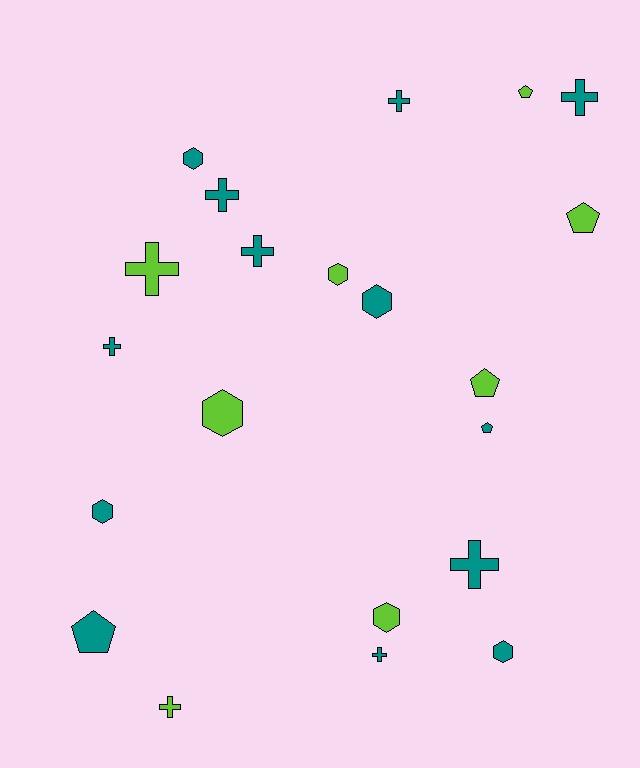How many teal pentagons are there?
There are 2 teal pentagons.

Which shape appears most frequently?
Cross, with 9 objects.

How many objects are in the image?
There are 21 objects.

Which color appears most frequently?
Teal, with 13 objects.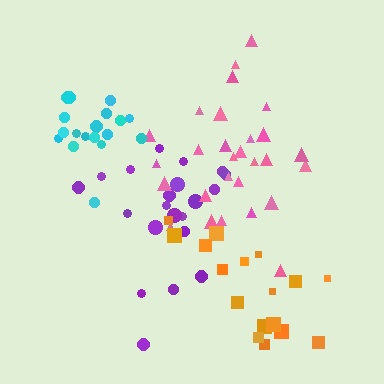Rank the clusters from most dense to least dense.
cyan, pink, orange, purple.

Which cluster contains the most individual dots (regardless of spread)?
Pink (28).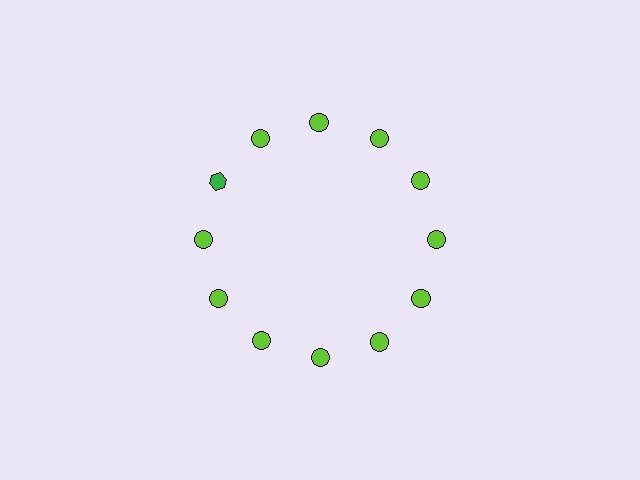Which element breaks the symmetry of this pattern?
The green hexagon at roughly the 10 o'clock position breaks the symmetry. All other shapes are lime circles.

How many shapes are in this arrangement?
There are 12 shapes arranged in a ring pattern.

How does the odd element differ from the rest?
It differs in both color (green instead of lime) and shape (hexagon instead of circle).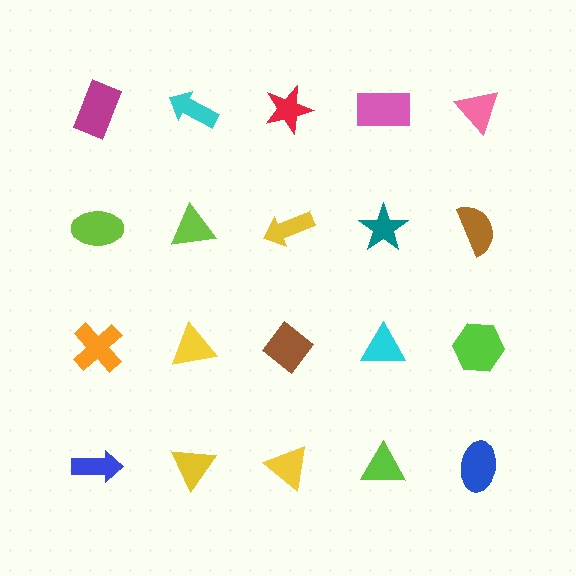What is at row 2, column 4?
A teal star.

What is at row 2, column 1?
A lime ellipse.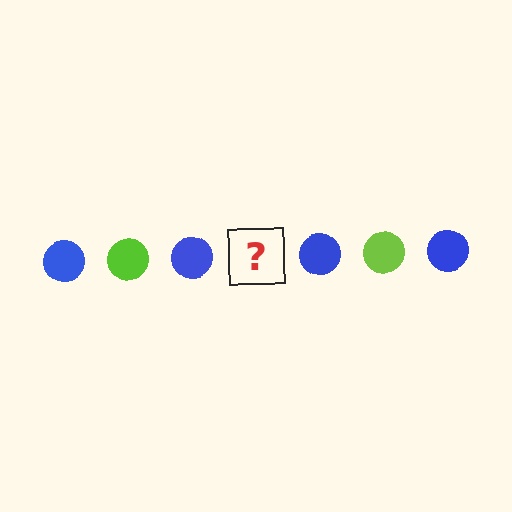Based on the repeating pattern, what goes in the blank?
The blank should be a lime circle.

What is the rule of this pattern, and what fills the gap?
The rule is that the pattern cycles through blue, lime circles. The gap should be filled with a lime circle.